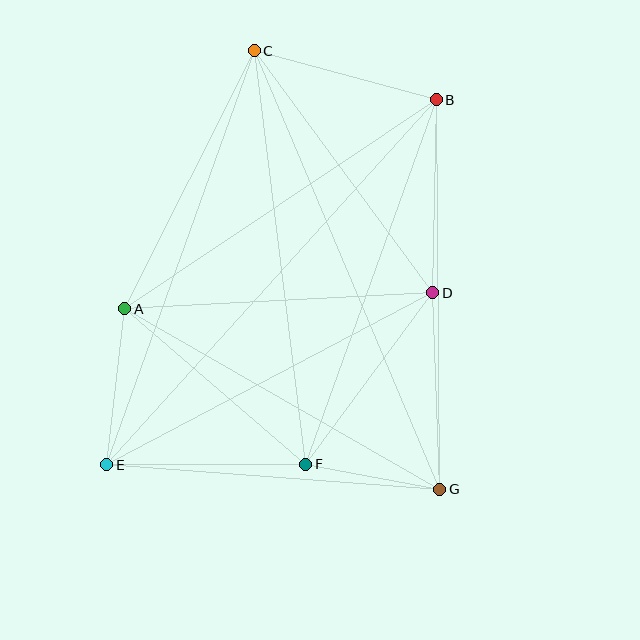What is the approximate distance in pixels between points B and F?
The distance between B and F is approximately 387 pixels.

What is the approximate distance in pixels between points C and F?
The distance between C and F is approximately 417 pixels.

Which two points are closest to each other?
Points F and G are closest to each other.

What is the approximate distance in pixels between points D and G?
The distance between D and G is approximately 196 pixels.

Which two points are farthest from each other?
Points B and E are farthest from each other.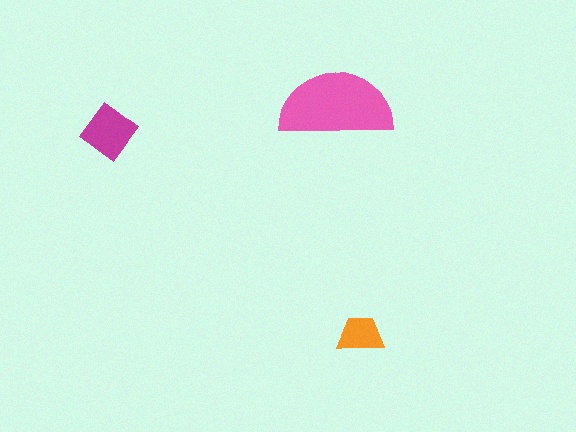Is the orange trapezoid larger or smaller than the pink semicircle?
Smaller.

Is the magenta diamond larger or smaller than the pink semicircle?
Smaller.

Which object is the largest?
The pink semicircle.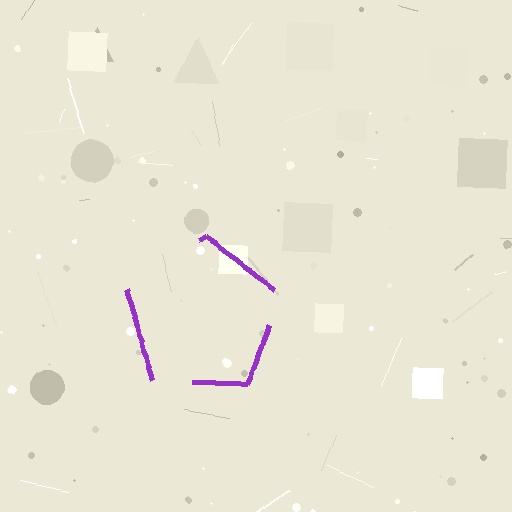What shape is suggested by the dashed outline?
The dashed outline suggests a pentagon.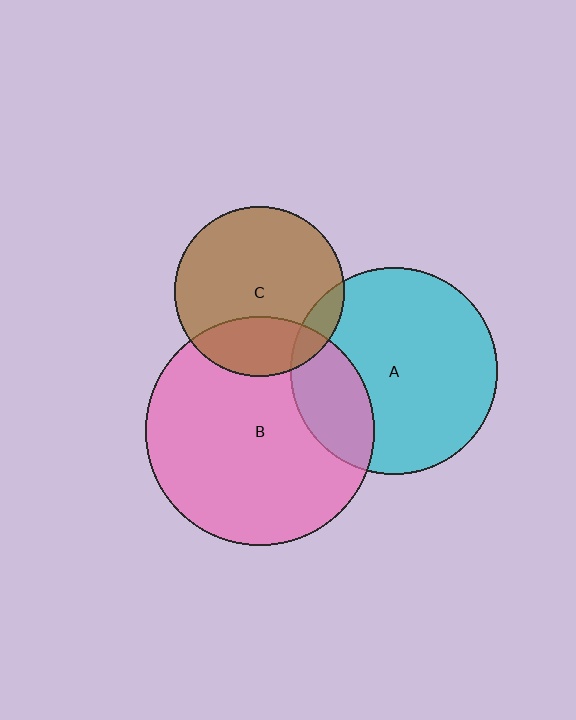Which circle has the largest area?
Circle B (pink).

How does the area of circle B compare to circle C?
Approximately 1.8 times.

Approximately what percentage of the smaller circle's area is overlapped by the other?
Approximately 10%.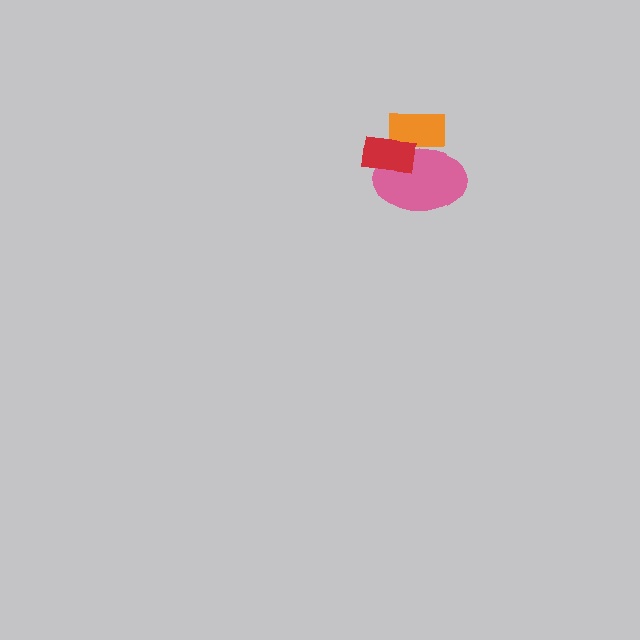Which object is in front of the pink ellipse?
The red rectangle is in front of the pink ellipse.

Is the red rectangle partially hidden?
No, no other shape covers it.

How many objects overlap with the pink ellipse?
2 objects overlap with the pink ellipse.